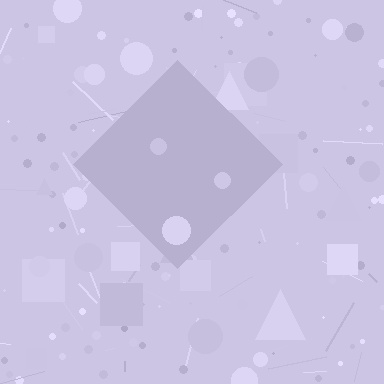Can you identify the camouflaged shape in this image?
The camouflaged shape is a diamond.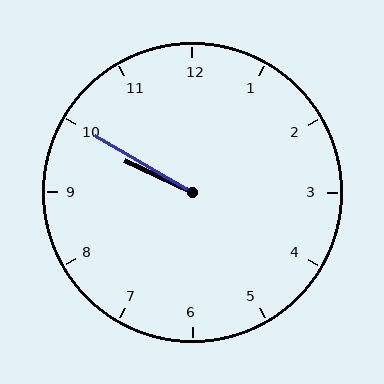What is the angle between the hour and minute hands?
Approximately 5 degrees.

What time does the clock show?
9:50.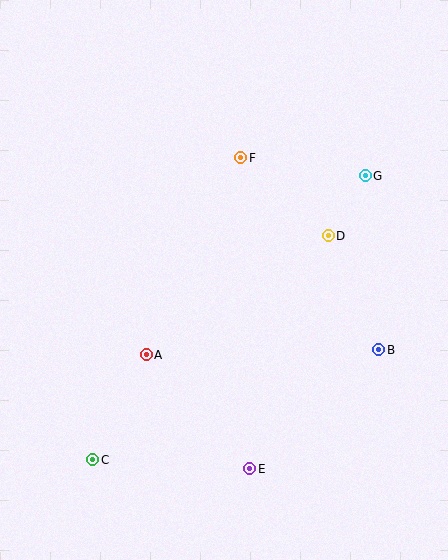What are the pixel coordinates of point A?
Point A is at (146, 355).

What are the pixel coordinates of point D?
Point D is at (328, 236).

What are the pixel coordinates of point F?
Point F is at (241, 158).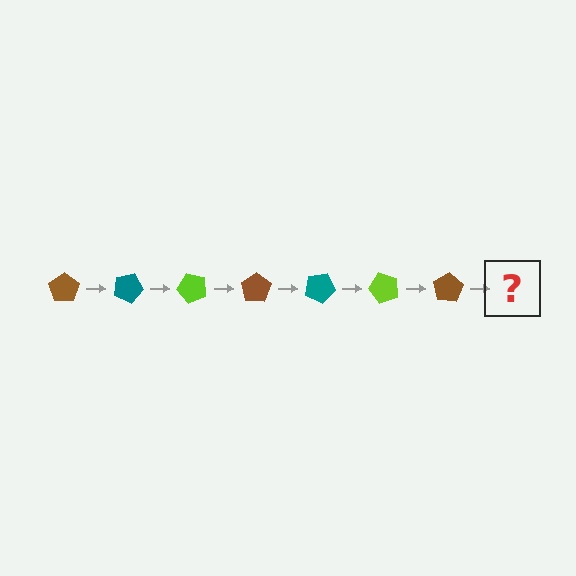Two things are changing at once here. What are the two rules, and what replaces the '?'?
The two rules are that it rotates 25 degrees each step and the color cycles through brown, teal, and lime. The '?' should be a teal pentagon, rotated 175 degrees from the start.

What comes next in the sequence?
The next element should be a teal pentagon, rotated 175 degrees from the start.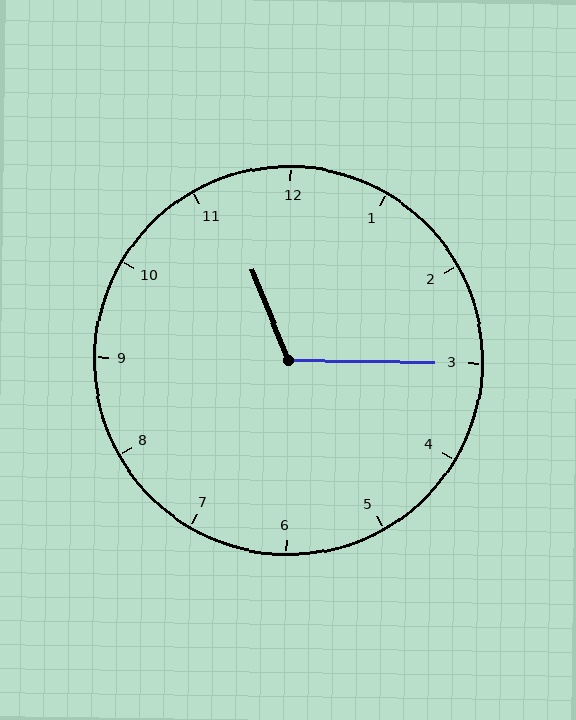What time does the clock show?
11:15.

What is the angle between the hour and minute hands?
Approximately 112 degrees.